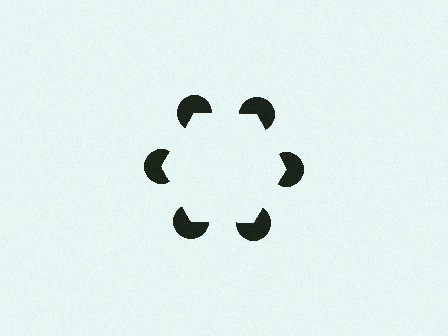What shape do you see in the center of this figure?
An illusory hexagon — its edges are inferred from the aligned wedge cuts in the pac-man discs, not physically drawn.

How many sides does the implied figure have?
6 sides.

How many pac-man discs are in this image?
There are 6 — one at each vertex of the illusory hexagon.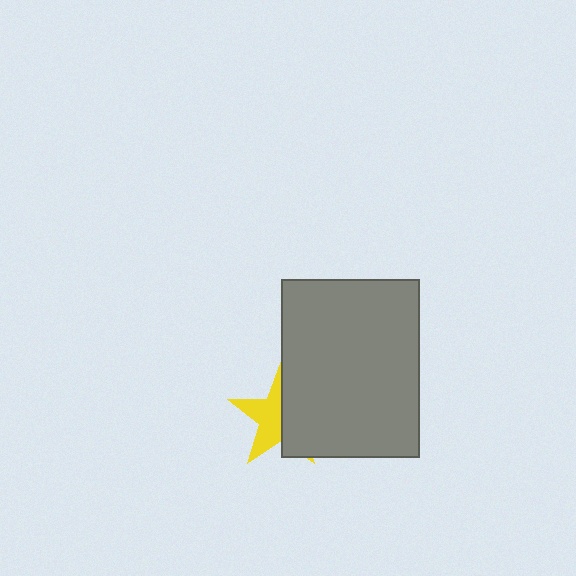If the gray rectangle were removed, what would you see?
You would see the complete yellow star.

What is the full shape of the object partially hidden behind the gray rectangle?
The partially hidden object is a yellow star.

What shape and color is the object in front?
The object in front is a gray rectangle.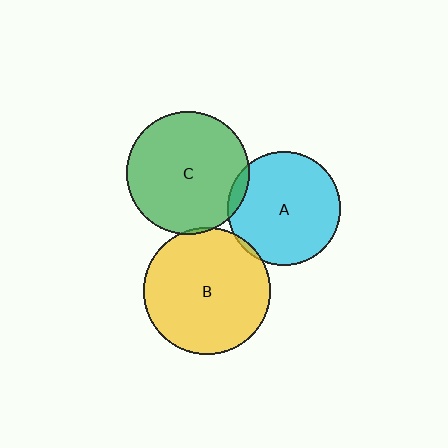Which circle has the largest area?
Circle B (yellow).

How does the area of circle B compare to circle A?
Approximately 1.3 times.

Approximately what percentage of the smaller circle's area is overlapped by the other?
Approximately 5%.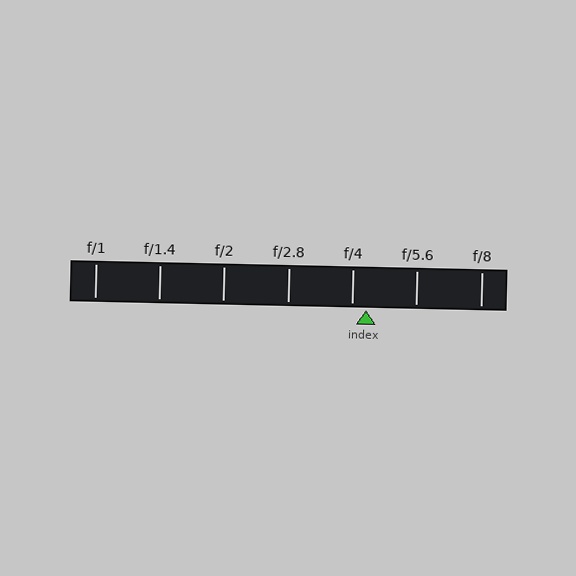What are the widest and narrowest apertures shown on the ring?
The widest aperture shown is f/1 and the narrowest is f/8.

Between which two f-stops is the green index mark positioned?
The index mark is between f/4 and f/5.6.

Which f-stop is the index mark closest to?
The index mark is closest to f/4.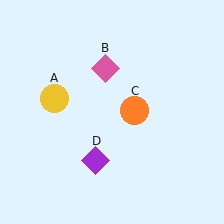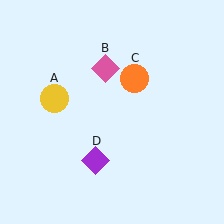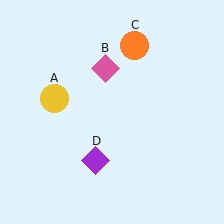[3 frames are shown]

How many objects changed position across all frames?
1 object changed position: orange circle (object C).